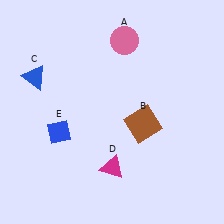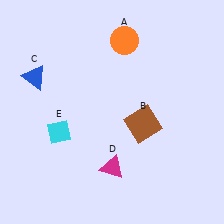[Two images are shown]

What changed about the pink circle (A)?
In Image 1, A is pink. In Image 2, it changed to orange.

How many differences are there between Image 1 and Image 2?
There are 2 differences between the two images.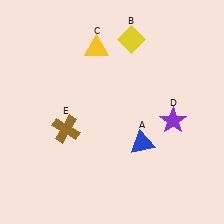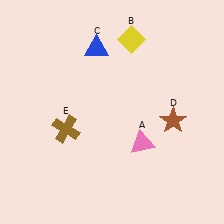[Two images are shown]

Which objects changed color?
A changed from blue to pink. C changed from yellow to blue. D changed from purple to brown.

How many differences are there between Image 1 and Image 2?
There are 3 differences between the two images.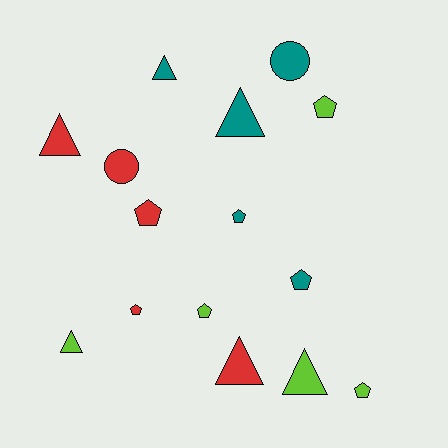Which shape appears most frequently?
Pentagon, with 7 objects.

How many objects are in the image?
There are 15 objects.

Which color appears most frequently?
Red, with 5 objects.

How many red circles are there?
There is 1 red circle.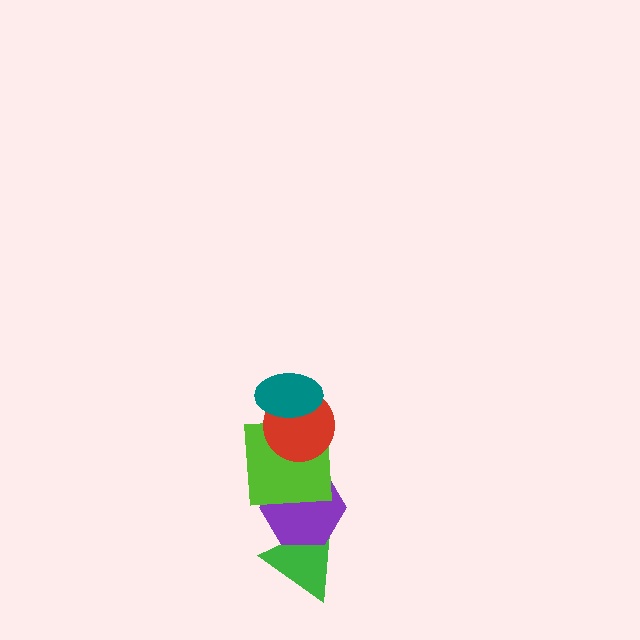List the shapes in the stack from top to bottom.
From top to bottom: the teal ellipse, the red circle, the lime square, the purple hexagon, the green triangle.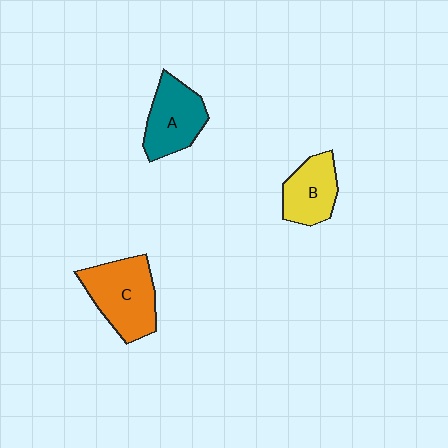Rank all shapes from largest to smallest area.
From largest to smallest: C (orange), A (teal), B (yellow).